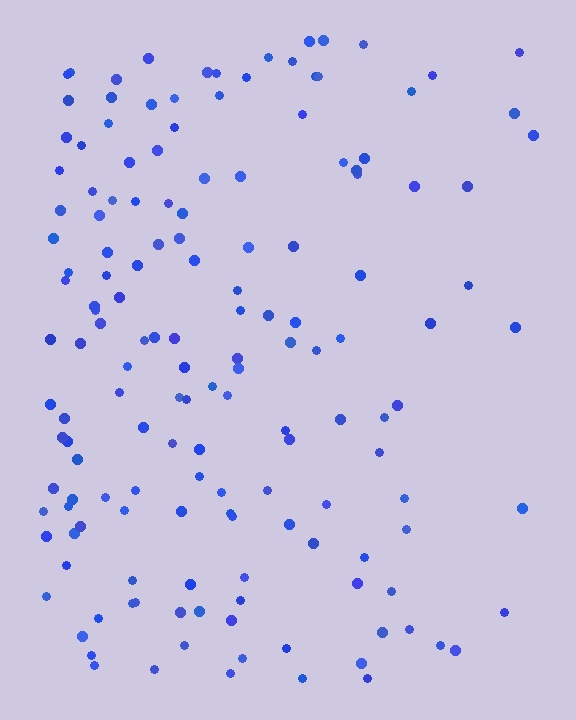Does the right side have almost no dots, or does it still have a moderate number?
Still a moderate number, just noticeably fewer than the left.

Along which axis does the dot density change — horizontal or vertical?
Horizontal.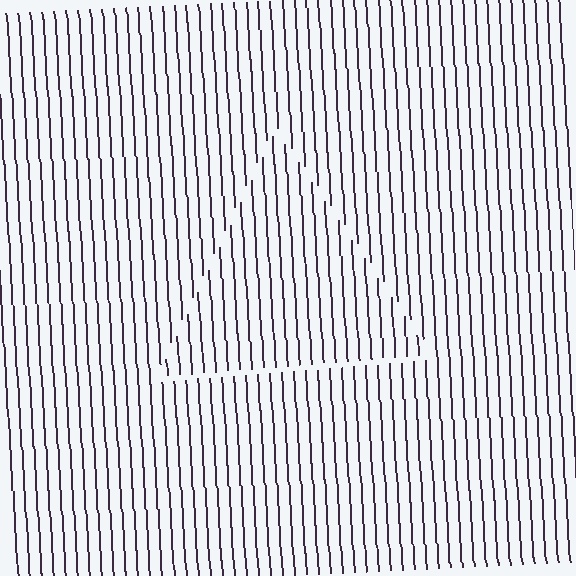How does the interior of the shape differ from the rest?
The interior of the shape contains the same grating, shifted by half a period — the contour is defined by the phase discontinuity where line-ends from the inner and outer gratings abut.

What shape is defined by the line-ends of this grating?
An illusory triangle. The interior of the shape contains the same grating, shifted by half a period — the contour is defined by the phase discontinuity where line-ends from the inner and outer gratings abut.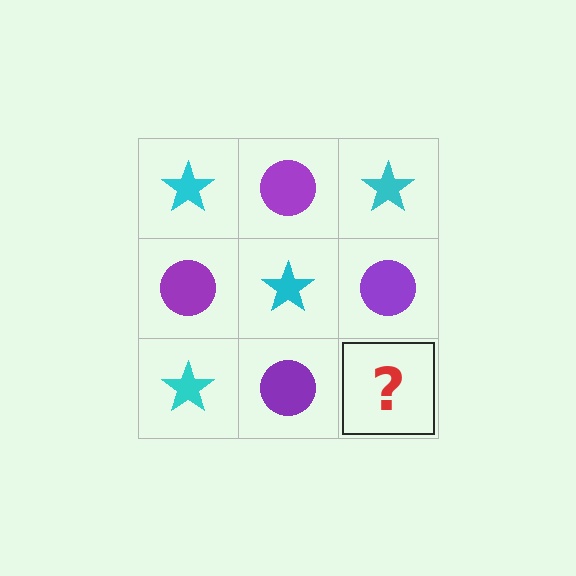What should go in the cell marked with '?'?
The missing cell should contain a cyan star.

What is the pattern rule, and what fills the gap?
The rule is that it alternates cyan star and purple circle in a checkerboard pattern. The gap should be filled with a cyan star.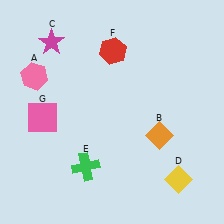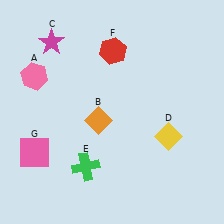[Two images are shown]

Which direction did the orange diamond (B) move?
The orange diamond (B) moved left.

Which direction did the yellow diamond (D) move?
The yellow diamond (D) moved up.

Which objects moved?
The objects that moved are: the orange diamond (B), the yellow diamond (D), the pink square (G).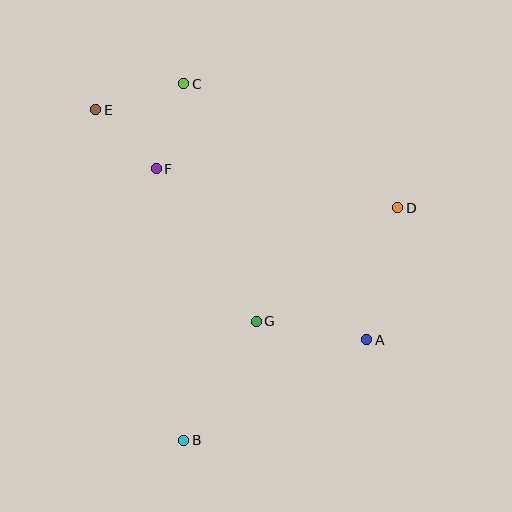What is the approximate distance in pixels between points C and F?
The distance between C and F is approximately 89 pixels.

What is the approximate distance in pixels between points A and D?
The distance between A and D is approximately 136 pixels.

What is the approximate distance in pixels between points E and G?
The distance between E and G is approximately 265 pixels.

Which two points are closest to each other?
Points E and F are closest to each other.